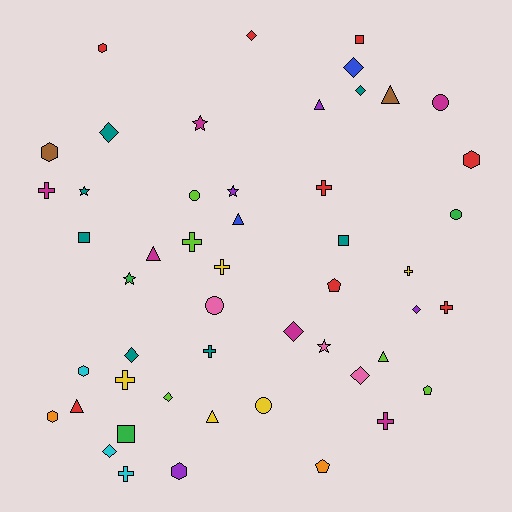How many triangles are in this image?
There are 7 triangles.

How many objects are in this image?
There are 50 objects.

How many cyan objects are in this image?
There are 3 cyan objects.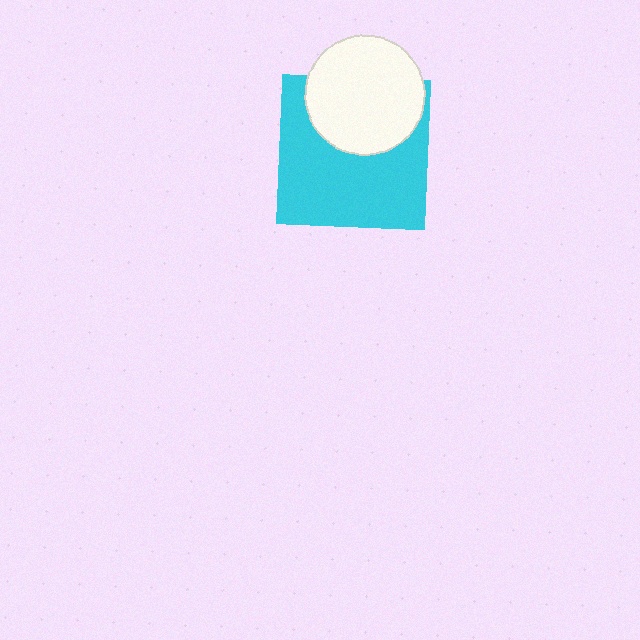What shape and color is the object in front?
The object in front is a white circle.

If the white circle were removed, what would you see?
You would see the complete cyan square.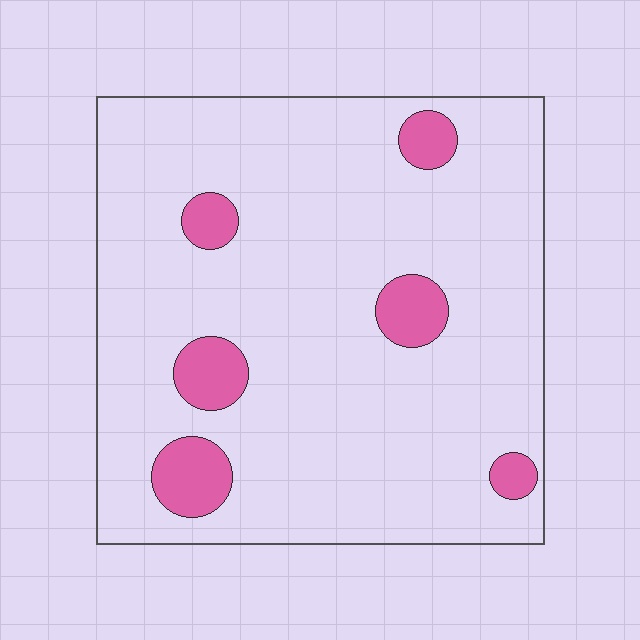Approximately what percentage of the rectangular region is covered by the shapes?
Approximately 10%.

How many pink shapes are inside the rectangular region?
6.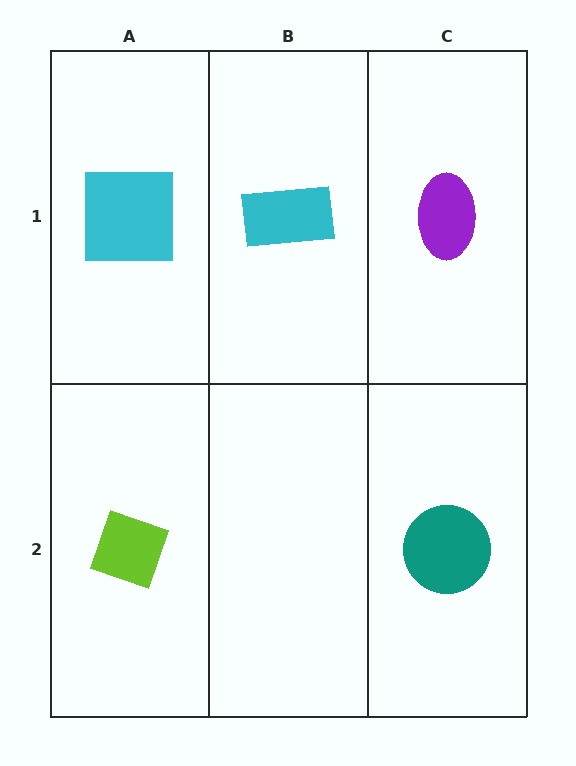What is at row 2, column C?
A teal circle.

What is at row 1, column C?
A purple ellipse.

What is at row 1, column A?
A cyan square.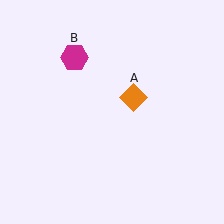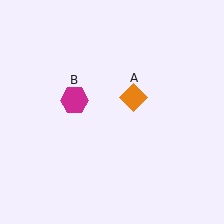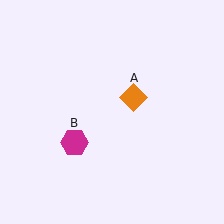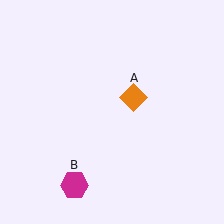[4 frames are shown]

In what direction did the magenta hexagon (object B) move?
The magenta hexagon (object B) moved down.